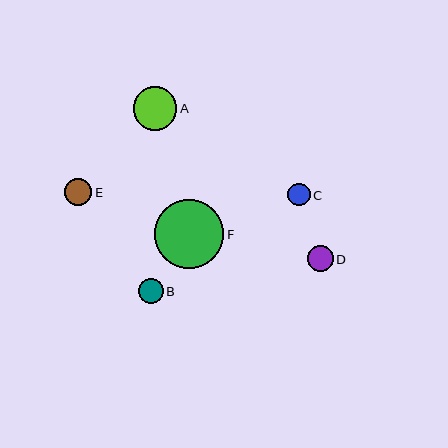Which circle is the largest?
Circle F is the largest with a size of approximately 69 pixels.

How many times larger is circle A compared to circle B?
Circle A is approximately 1.8 times the size of circle B.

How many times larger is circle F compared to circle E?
Circle F is approximately 2.6 times the size of circle E.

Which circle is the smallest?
Circle C is the smallest with a size of approximately 22 pixels.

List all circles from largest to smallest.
From largest to smallest: F, A, E, D, B, C.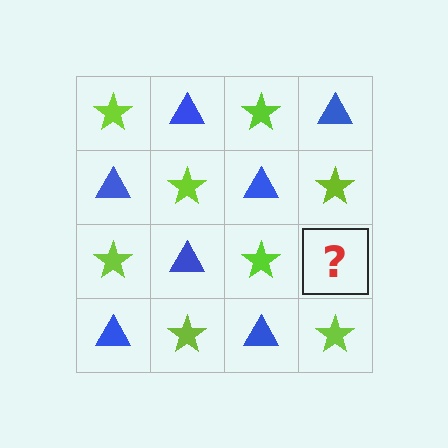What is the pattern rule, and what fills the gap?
The rule is that it alternates lime star and blue triangle in a checkerboard pattern. The gap should be filled with a blue triangle.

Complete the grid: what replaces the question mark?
The question mark should be replaced with a blue triangle.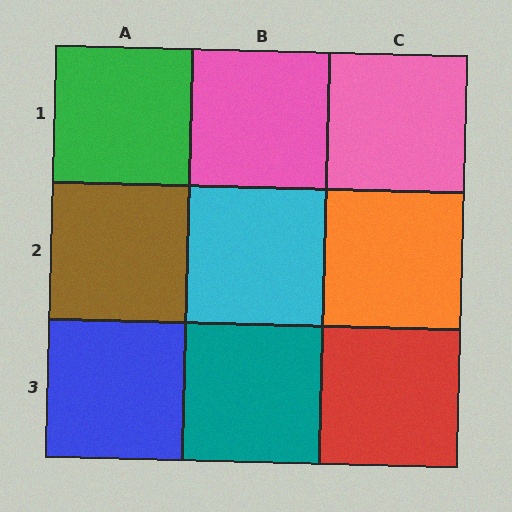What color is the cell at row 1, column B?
Pink.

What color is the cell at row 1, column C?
Pink.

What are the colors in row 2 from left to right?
Brown, cyan, orange.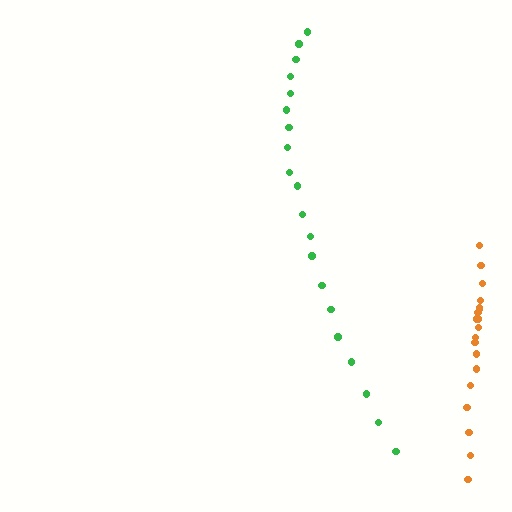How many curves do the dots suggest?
There are 2 distinct paths.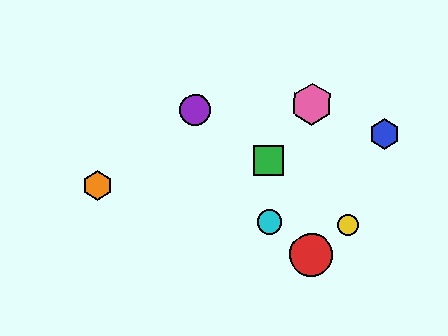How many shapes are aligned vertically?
2 shapes (the red circle, the pink hexagon) are aligned vertically.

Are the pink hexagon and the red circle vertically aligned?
Yes, both are at x≈312.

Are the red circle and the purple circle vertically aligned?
No, the red circle is at x≈311 and the purple circle is at x≈195.